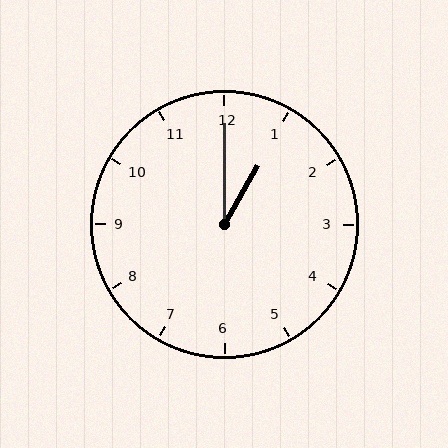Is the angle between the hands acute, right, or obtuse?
It is acute.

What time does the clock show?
1:00.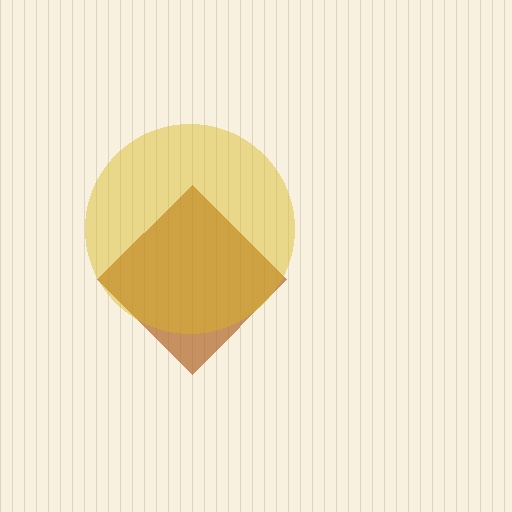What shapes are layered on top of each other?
The layered shapes are: a brown diamond, a yellow circle.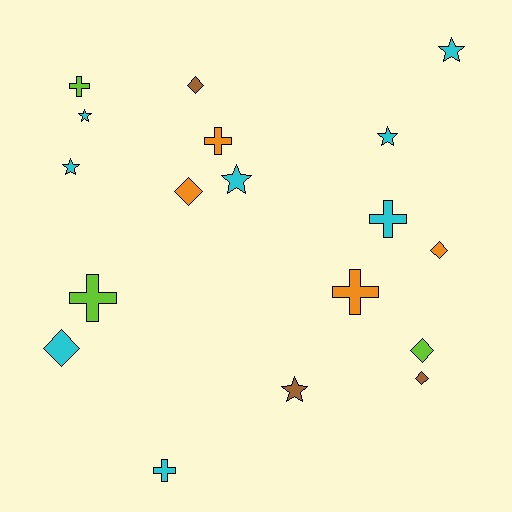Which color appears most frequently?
Cyan, with 8 objects.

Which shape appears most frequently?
Star, with 6 objects.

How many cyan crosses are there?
There are 2 cyan crosses.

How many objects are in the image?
There are 18 objects.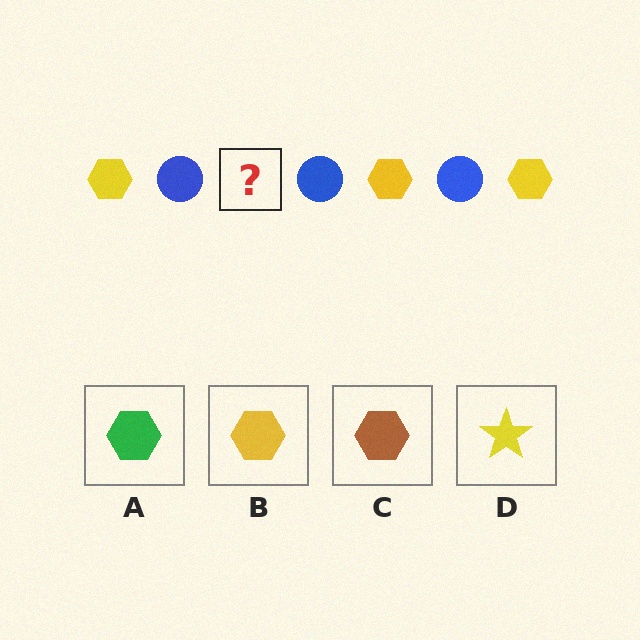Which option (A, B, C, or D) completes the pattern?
B.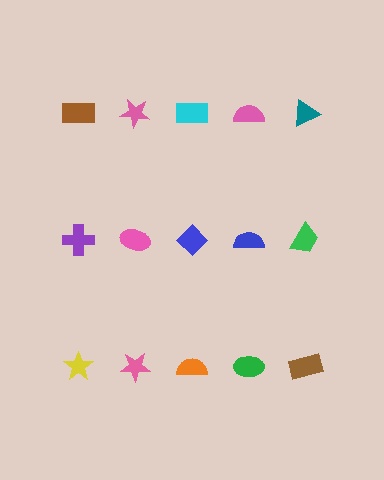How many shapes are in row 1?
5 shapes.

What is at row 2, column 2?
A pink ellipse.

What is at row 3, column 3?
An orange semicircle.